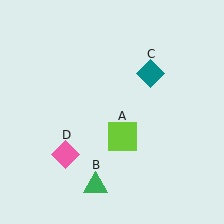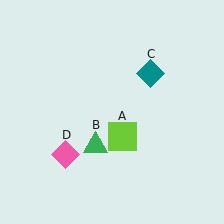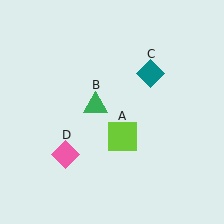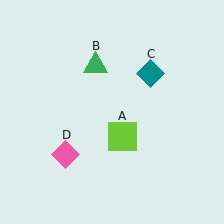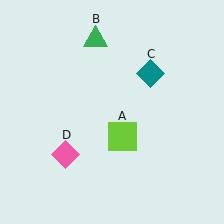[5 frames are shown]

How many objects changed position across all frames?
1 object changed position: green triangle (object B).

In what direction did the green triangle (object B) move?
The green triangle (object B) moved up.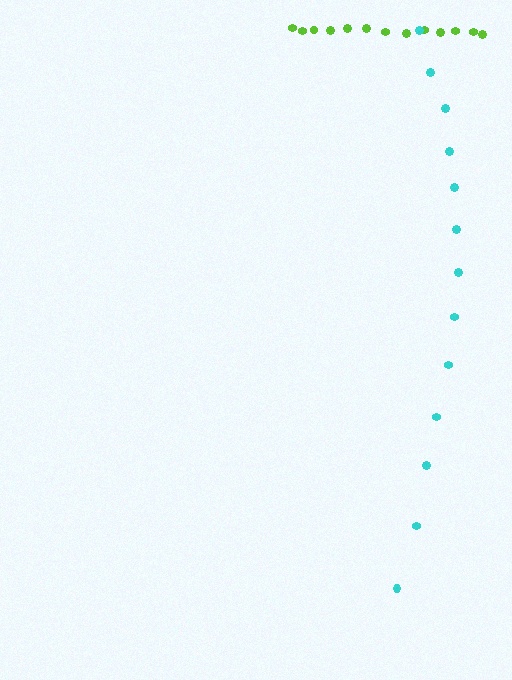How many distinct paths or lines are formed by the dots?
There are 2 distinct paths.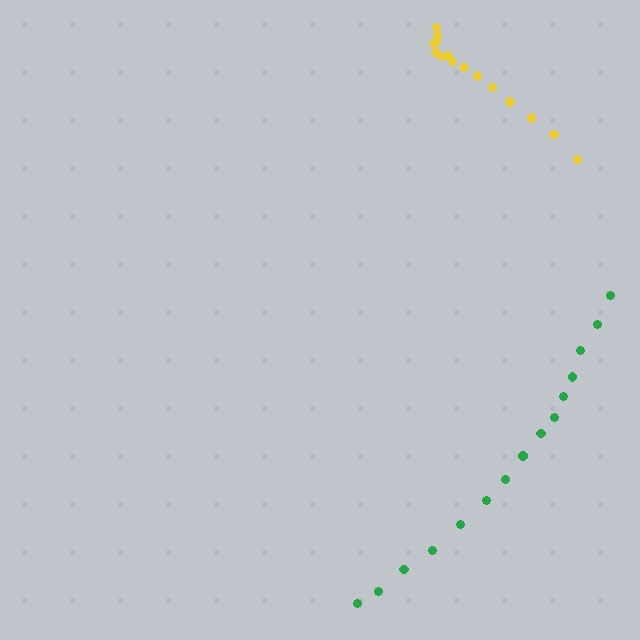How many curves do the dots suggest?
There are 2 distinct paths.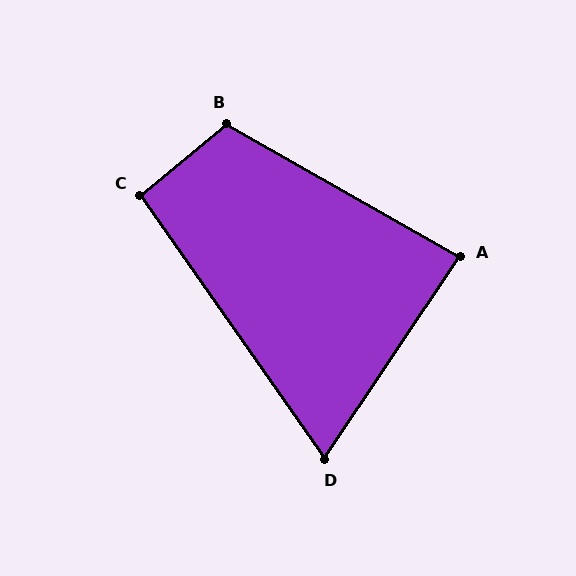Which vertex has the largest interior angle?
B, at approximately 111 degrees.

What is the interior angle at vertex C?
Approximately 94 degrees (approximately right).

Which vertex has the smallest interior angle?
D, at approximately 69 degrees.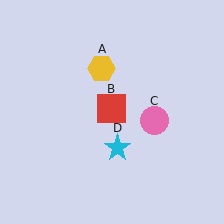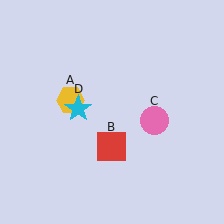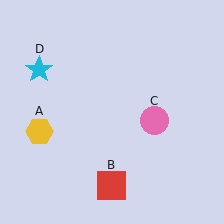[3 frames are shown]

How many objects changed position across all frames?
3 objects changed position: yellow hexagon (object A), red square (object B), cyan star (object D).